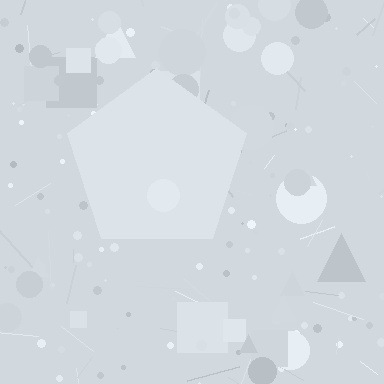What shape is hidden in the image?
A pentagon is hidden in the image.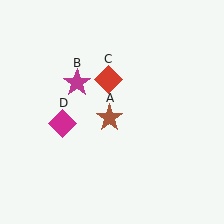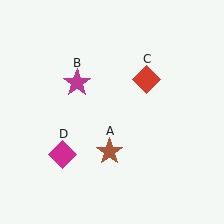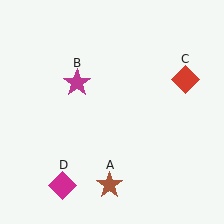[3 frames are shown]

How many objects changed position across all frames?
3 objects changed position: brown star (object A), red diamond (object C), magenta diamond (object D).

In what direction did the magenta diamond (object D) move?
The magenta diamond (object D) moved down.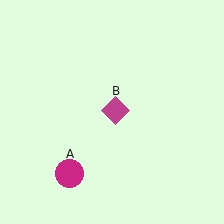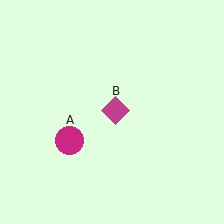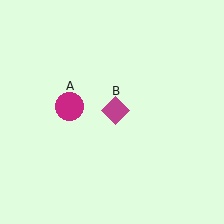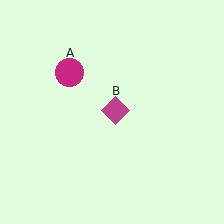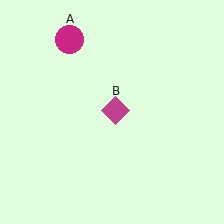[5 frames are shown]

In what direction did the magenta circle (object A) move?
The magenta circle (object A) moved up.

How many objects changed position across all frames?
1 object changed position: magenta circle (object A).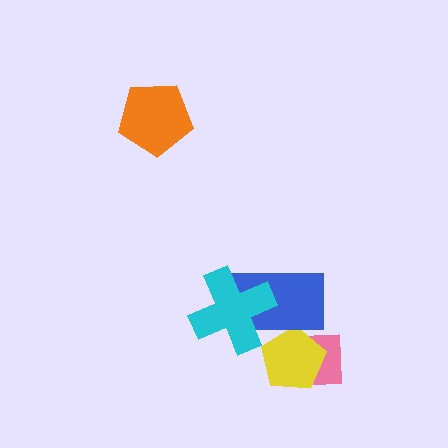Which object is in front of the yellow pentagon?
The blue rectangle is in front of the yellow pentagon.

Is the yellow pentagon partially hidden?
Yes, it is partially covered by another shape.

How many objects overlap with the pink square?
2 objects overlap with the pink square.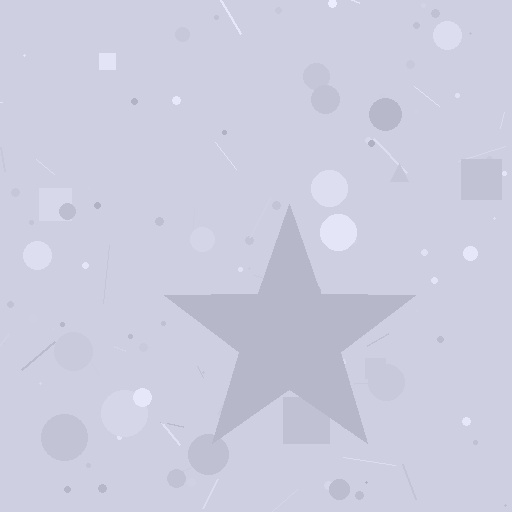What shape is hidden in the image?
A star is hidden in the image.